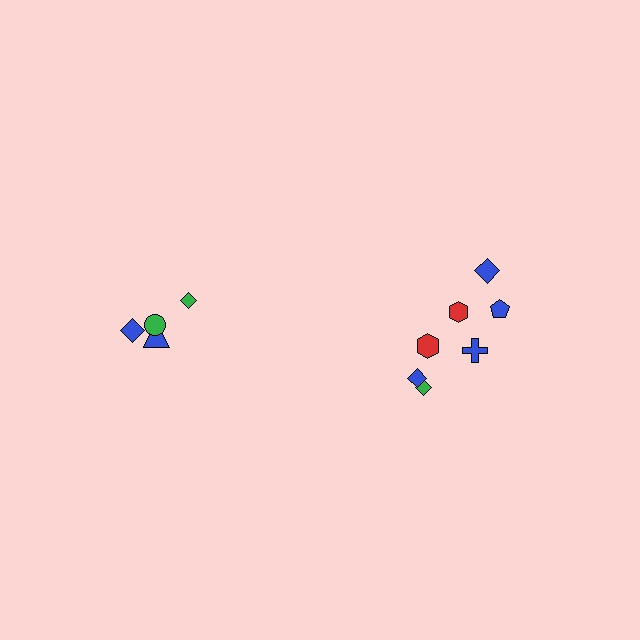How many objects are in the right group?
There are 7 objects.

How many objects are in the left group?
There are 4 objects.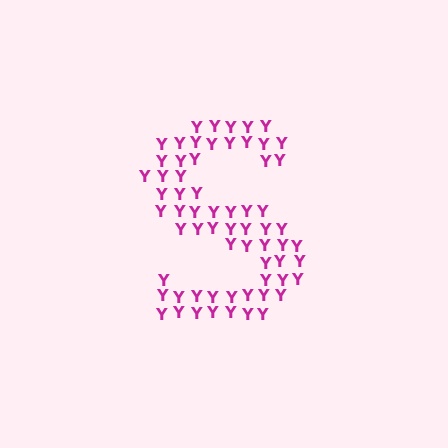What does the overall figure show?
The overall figure shows the letter S.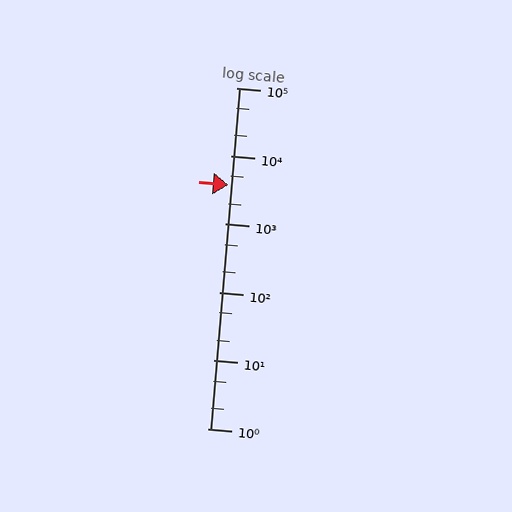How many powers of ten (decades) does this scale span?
The scale spans 5 decades, from 1 to 100000.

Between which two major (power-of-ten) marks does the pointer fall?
The pointer is between 1000 and 10000.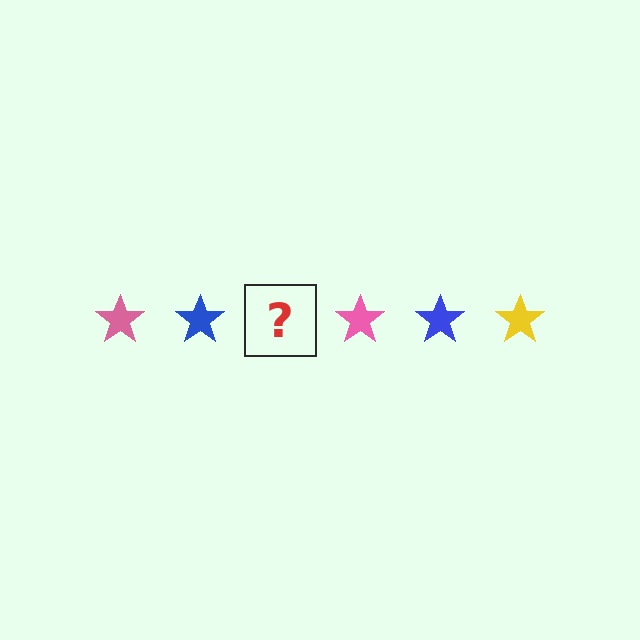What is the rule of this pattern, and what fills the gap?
The rule is that the pattern cycles through pink, blue, yellow stars. The gap should be filled with a yellow star.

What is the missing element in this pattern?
The missing element is a yellow star.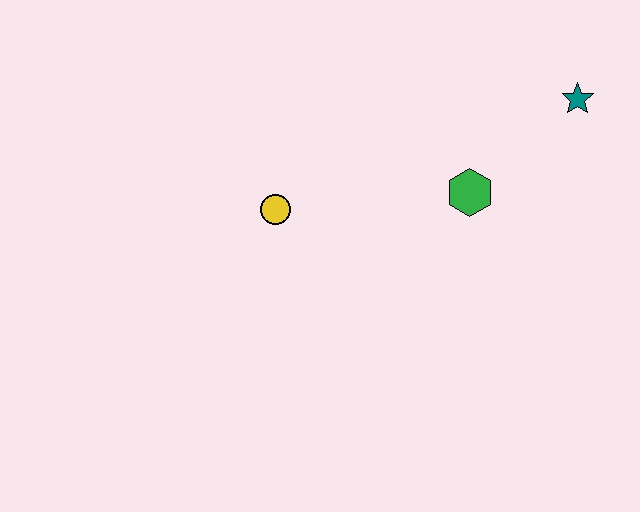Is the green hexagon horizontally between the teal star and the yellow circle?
Yes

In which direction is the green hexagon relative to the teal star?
The green hexagon is to the left of the teal star.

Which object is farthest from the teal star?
The yellow circle is farthest from the teal star.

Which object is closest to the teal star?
The green hexagon is closest to the teal star.